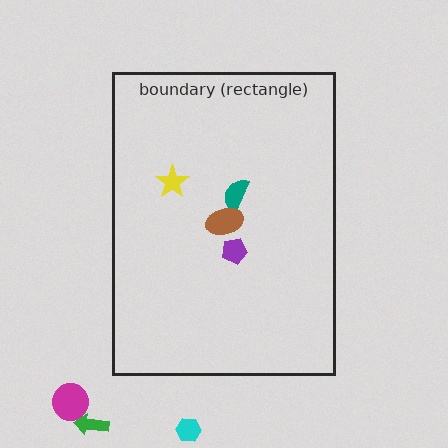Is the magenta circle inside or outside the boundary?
Outside.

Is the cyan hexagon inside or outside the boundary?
Outside.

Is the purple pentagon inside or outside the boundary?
Inside.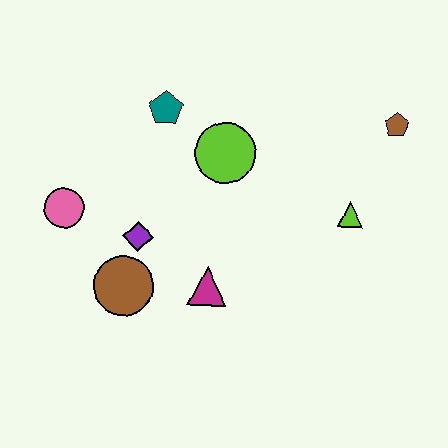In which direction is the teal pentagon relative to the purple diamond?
The teal pentagon is above the purple diamond.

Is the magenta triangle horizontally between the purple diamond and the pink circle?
No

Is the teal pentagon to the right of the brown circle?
Yes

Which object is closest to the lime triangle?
The brown pentagon is closest to the lime triangle.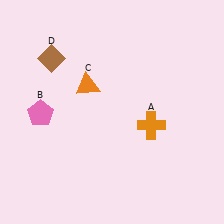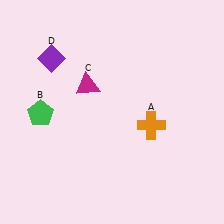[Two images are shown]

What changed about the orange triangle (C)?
In Image 1, C is orange. In Image 2, it changed to magenta.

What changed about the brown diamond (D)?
In Image 1, D is brown. In Image 2, it changed to purple.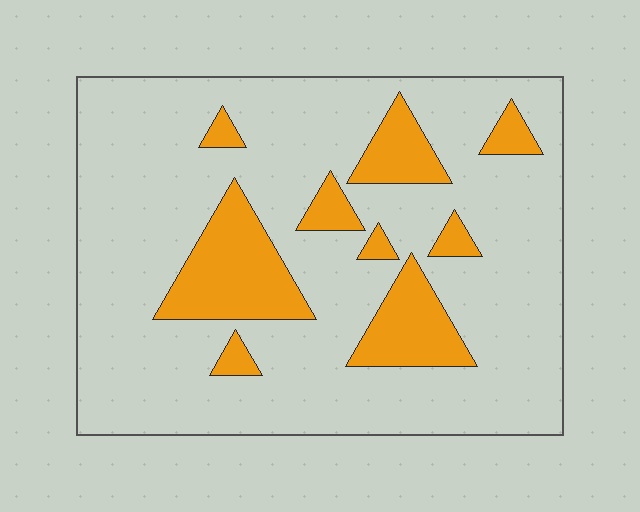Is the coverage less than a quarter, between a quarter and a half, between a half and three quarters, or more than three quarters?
Less than a quarter.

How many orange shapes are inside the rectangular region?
9.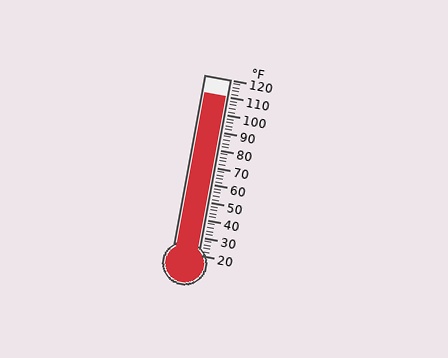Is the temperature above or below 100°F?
The temperature is above 100°F.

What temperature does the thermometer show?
The thermometer shows approximately 110°F.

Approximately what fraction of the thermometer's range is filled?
The thermometer is filled to approximately 90% of its range.